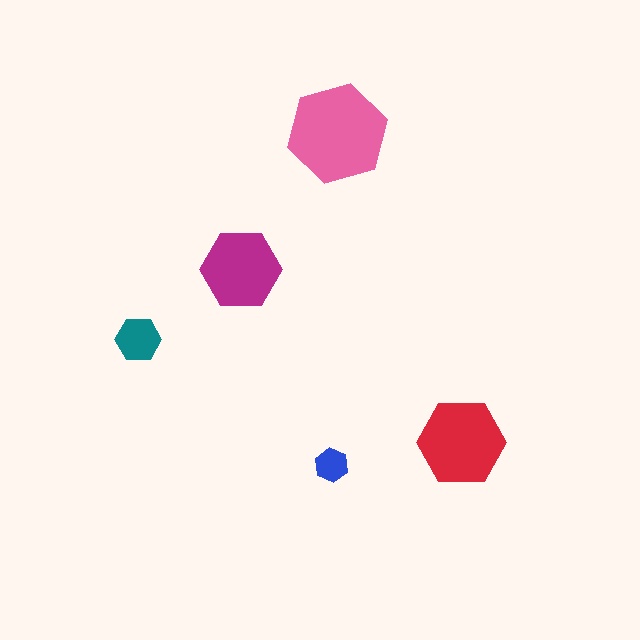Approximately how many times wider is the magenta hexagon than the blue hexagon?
About 2.5 times wider.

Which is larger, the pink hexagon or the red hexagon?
The pink one.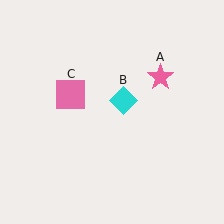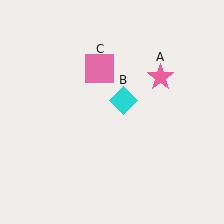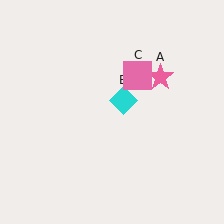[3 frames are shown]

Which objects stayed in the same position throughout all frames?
Pink star (object A) and cyan diamond (object B) remained stationary.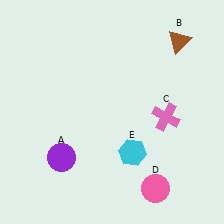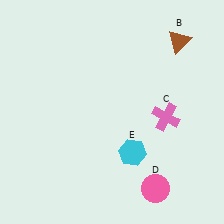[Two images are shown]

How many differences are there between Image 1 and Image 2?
There is 1 difference between the two images.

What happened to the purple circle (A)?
The purple circle (A) was removed in Image 2. It was in the bottom-left area of Image 1.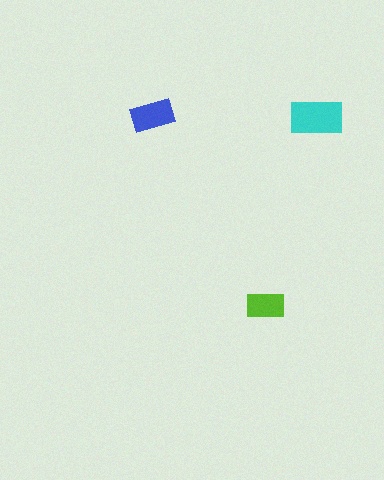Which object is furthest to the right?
The cyan rectangle is rightmost.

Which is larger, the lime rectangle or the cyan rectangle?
The cyan one.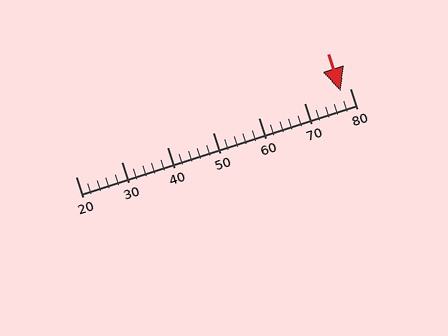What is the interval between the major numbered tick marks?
The major tick marks are spaced 10 units apart.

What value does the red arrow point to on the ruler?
The red arrow points to approximately 78.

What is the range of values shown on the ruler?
The ruler shows values from 20 to 80.